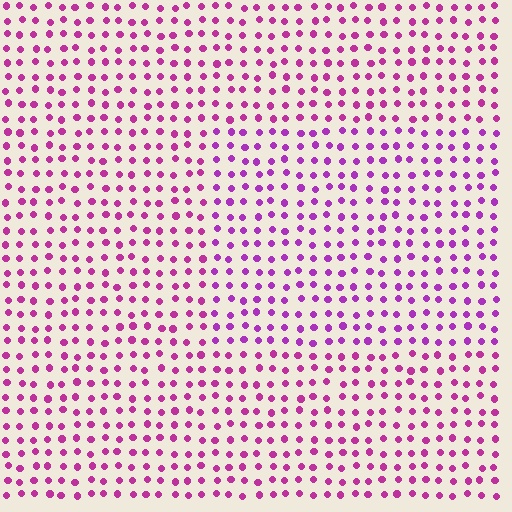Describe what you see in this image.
The image is filled with small magenta elements in a uniform arrangement. A rectangle-shaped region is visible where the elements are tinted to a slightly different hue, forming a subtle color boundary.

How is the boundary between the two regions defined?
The boundary is defined purely by a slight shift in hue (about 22 degrees). Spacing, size, and orientation are identical on both sides.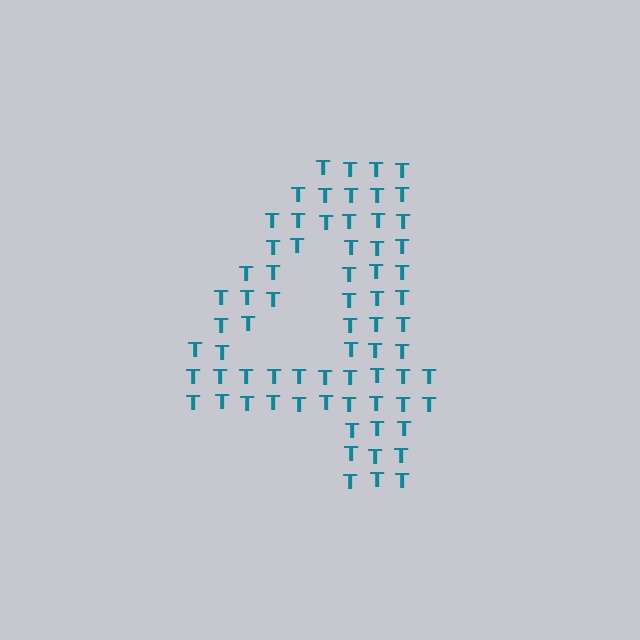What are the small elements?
The small elements are letter T's.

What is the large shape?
The large shape is the digit 4.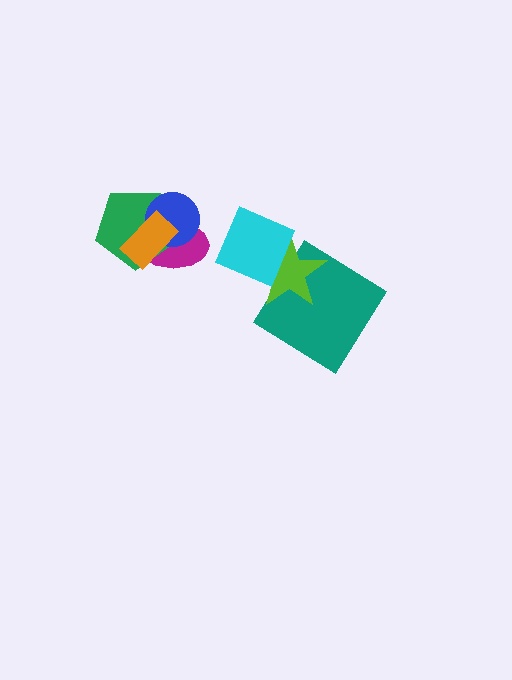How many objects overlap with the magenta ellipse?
3 objects overlap with the magenta ellipse.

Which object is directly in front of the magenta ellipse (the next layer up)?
The green pentagon is directly in front of the magenta ellipse.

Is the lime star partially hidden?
Yes, it is partially covered by another shape.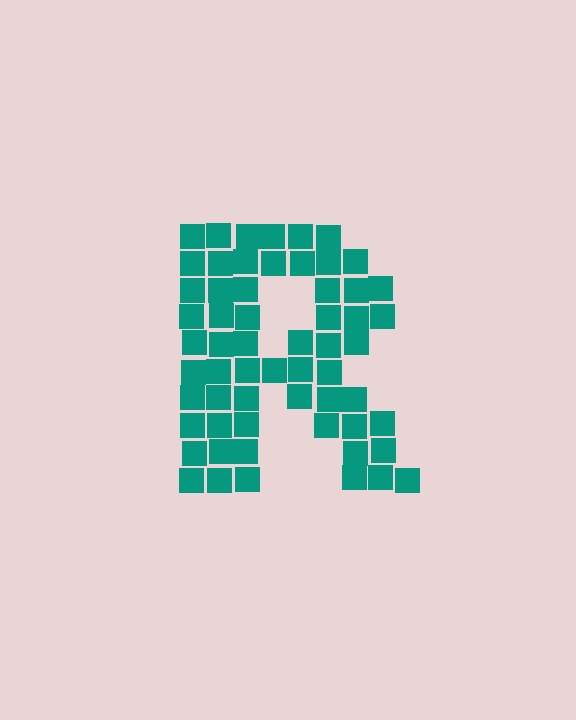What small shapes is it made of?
It is made of small squares.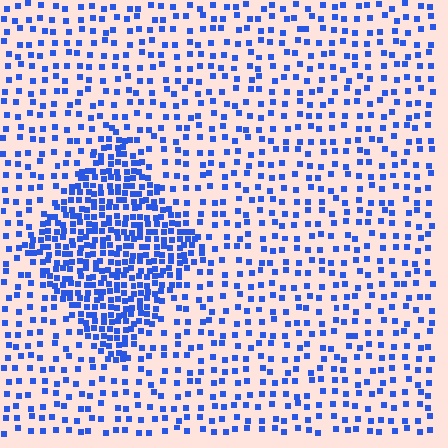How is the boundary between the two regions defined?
The boundary is defined by a change in element density (approximately 2.6x ratio). All elements are the same color, size, and shape.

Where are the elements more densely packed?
The elements are more densely packed inside the diamond boundary.